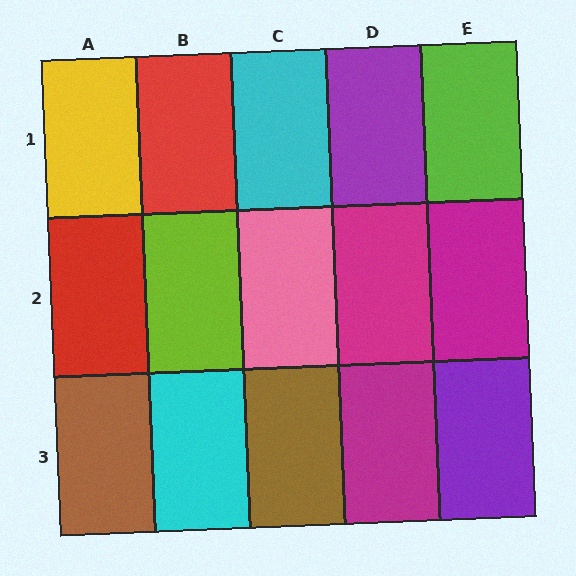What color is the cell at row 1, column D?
Purple.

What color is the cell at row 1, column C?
Cyan.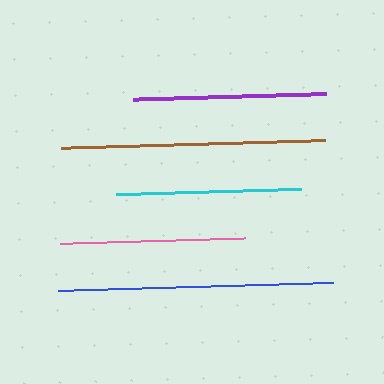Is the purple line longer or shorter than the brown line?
The brown line is longer than the purple line.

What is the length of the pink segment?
The pink segment is approximately 186 pixels long.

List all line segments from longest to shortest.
From longest to shortest: blue, brown, purple, pink, cyan.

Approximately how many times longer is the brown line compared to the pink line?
The brown line is approximately 1.4 times the length of the pink line.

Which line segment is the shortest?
The cyan line is the shortest at approximately 185 pixels.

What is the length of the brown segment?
The brown segment is approximately 263 pixels long.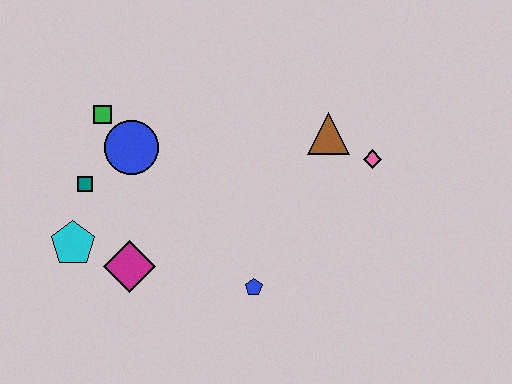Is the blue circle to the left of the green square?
No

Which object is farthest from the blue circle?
The pink diamond is farthest from the blue circle.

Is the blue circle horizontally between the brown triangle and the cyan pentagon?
Yes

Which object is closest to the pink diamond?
The brown triangle is closest to the pink diamond.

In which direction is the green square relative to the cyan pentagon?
The green square is above the cyan pentagon.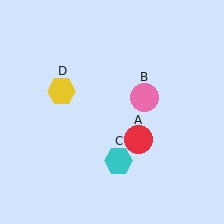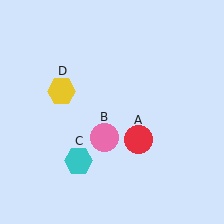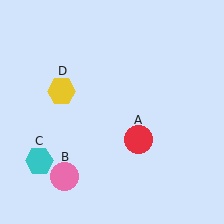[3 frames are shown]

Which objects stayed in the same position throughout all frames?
Red circle (object A) and yellow hexagon (object D) remained stationary.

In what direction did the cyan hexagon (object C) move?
The cyan hexagon (object C) moved left.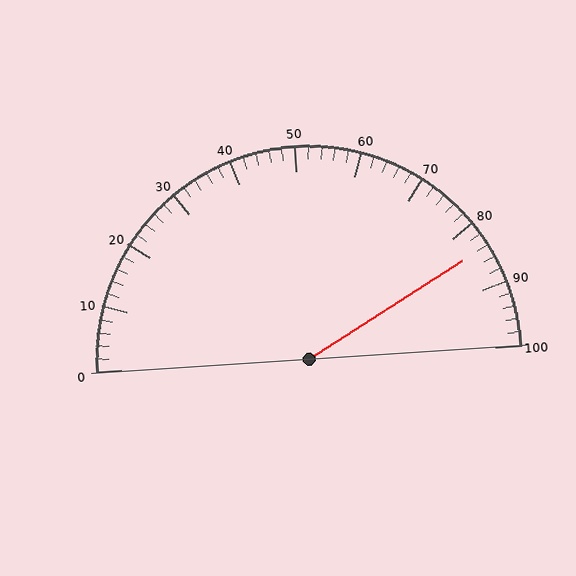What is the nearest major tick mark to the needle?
The nearest major tick mark is 80.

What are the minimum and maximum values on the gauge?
The gauge ranges from 0 to 100.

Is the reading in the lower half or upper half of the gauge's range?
The reading is in the upper half of the range (0 to 100).